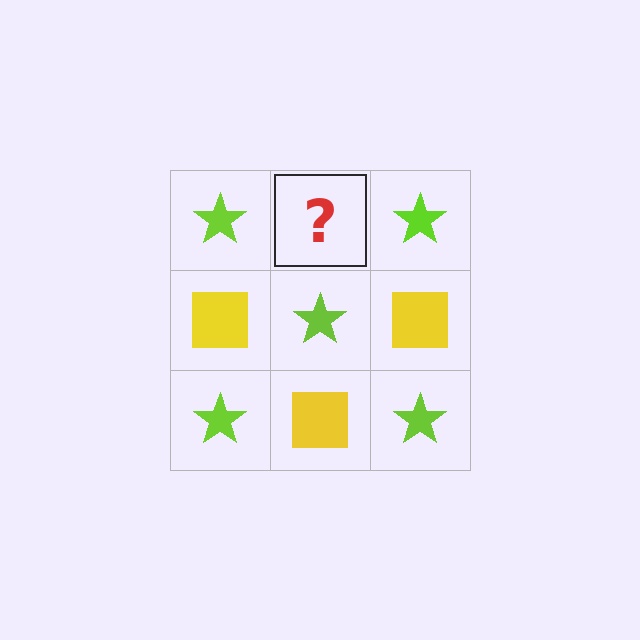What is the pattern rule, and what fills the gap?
The rule is that it alternates lime star and yellow square in a checkerboard pattern. The gap should be filled with a yellow square.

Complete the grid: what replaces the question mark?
The question mark should be replaced with a yellow square.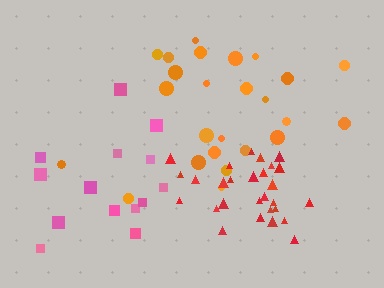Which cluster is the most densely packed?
Red.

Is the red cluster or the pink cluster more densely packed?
Red.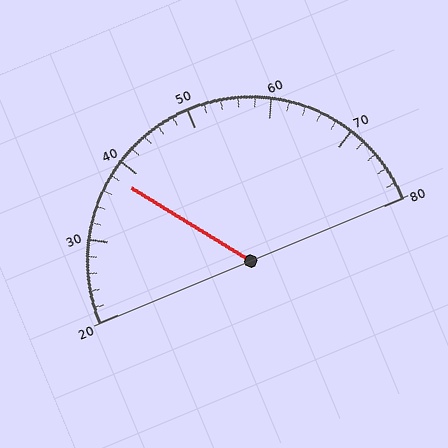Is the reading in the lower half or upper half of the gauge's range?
The reading is in the lower half of the range (20 to 80).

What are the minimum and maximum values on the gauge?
The gauge ranges from 20 to 80.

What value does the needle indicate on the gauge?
The needle indicates approximately 38.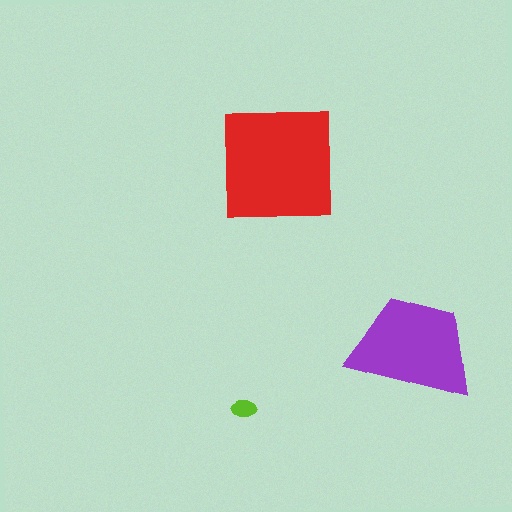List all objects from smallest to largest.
The lime ellipse, the purple trapezoid, the red square.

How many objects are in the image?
There are 3 objects in the image.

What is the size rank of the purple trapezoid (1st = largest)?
2nd.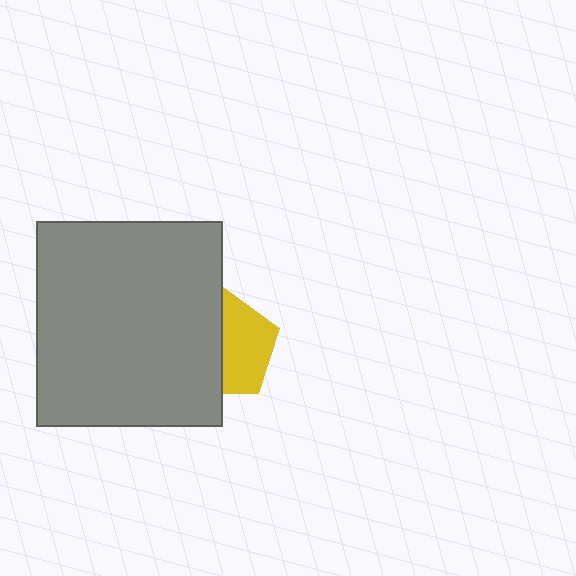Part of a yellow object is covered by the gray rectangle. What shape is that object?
It is a pentagon.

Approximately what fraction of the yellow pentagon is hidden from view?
Roughly 50% of the yellow pentagon is hidden behind the gray rectangle.